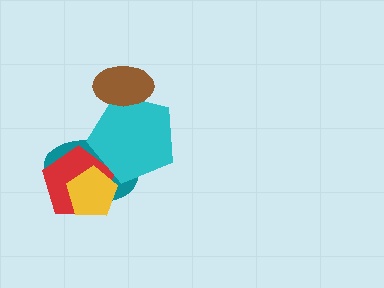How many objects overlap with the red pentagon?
3 objects overlap with the red pentagon.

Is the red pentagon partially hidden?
Yes, it is partially covered by another shape.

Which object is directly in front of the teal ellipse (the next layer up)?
The red pentagon is directly in front of the teal ellipse.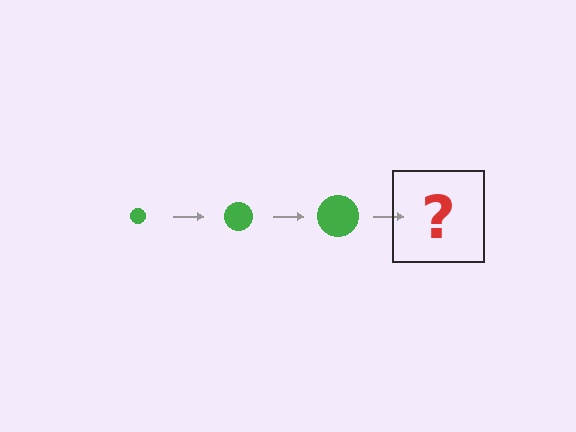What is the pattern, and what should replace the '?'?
The pattern is that the circle gets progressively larger each step. The '?' should be a green circle, larger than the previous one.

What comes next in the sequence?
The next element should be a green circle, larger than the previous one.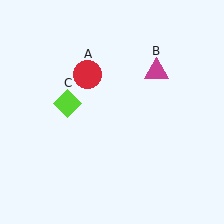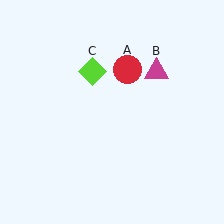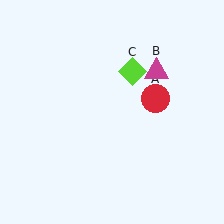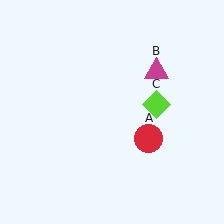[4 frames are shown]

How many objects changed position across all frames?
2 objects changed position: red circle (object A), lime diamond (object C).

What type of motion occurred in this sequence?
The red circle (object A), lime diamond (object C) rotated clockwise around the center of the scene.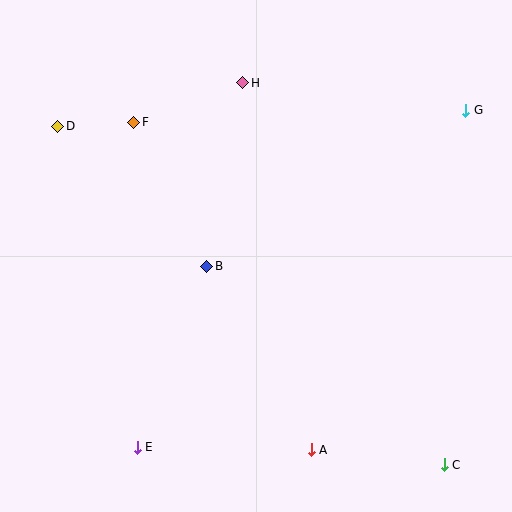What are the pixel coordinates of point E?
Point E is at (137, 447).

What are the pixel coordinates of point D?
Point D is at (58, 126).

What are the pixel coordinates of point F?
Point F is at (134, 123).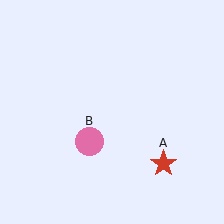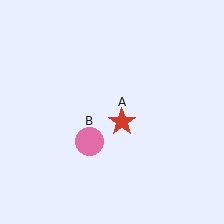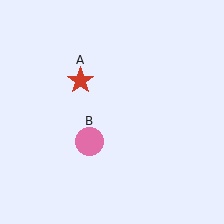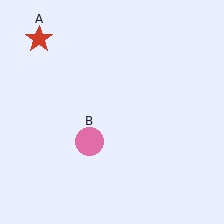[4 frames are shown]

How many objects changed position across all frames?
1 object changed position: red star (object A).